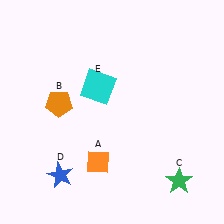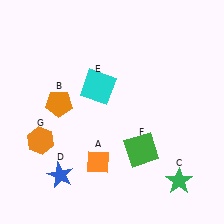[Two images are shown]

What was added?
A green square (F), an orange hexagon (G) were added in Image 2.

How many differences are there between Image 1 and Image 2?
There are 2 differences between the two images.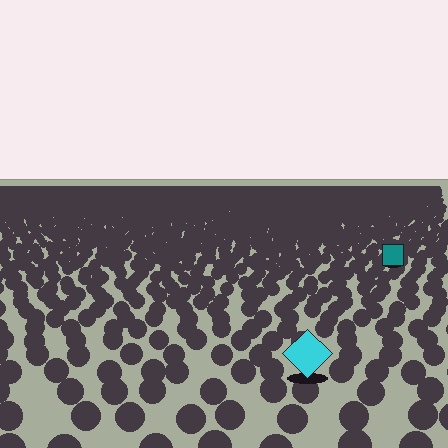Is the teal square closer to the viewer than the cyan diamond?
No. The cyan diamond is closer — you can tell from the texture gradient: the ground texture is coarser near it.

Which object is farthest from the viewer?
The teal square is farthest from the viewer. It appears smaller and the ground texture around it is denser.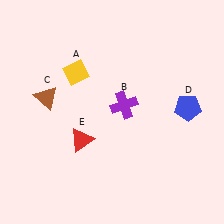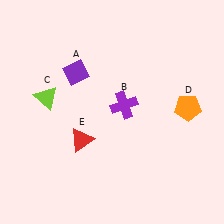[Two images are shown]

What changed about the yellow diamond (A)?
In Image 1, A is yellow. In Image 2, it changed to purple.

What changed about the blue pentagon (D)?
In Image 1, D is blue. In Image 2, it changed to orange.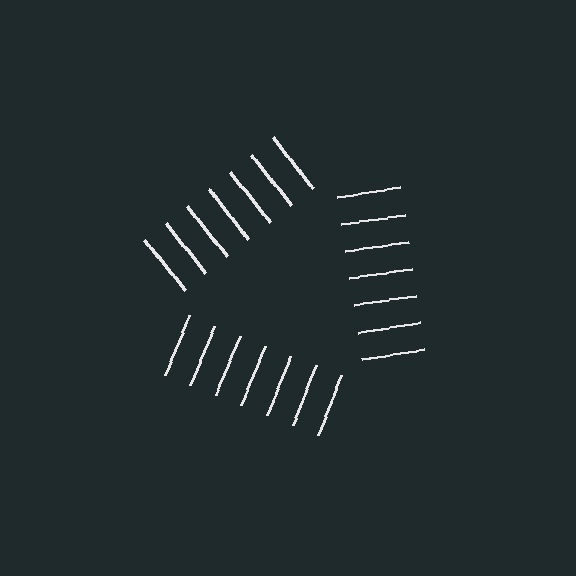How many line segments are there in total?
21 — 7 along each of the 3 edges.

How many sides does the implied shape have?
3 sides — the line-ends trace a triangle.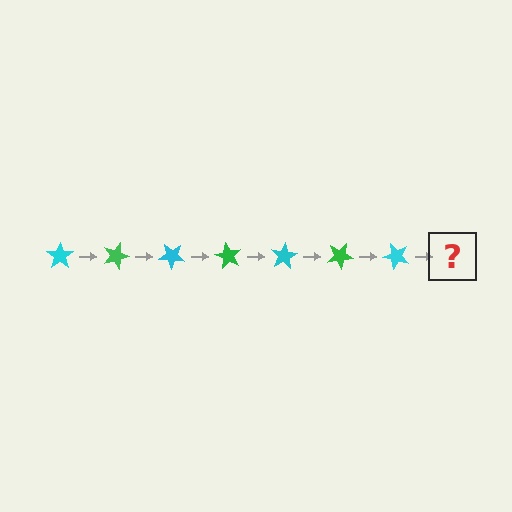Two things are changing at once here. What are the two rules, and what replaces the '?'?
The two rules are that it rotates 20 degrees each step and the color cycles through cyan and green. The '?' should be a green star, rotated 140 degrees from the start.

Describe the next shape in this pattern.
It should be a green star, rotated 140 degrees from the start.